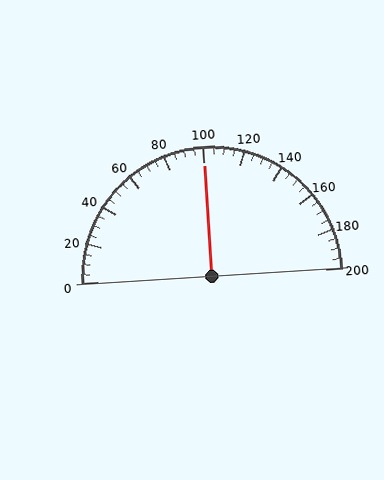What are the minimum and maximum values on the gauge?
The gauge ranges from 0 to 200.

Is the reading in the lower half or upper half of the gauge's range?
The reading is in the upper half of the range (0 to 200).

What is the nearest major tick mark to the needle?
The nearest major tick mark is 100.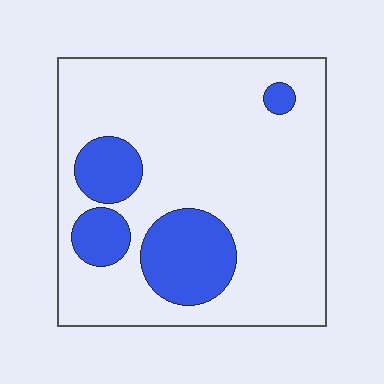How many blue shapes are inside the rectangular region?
4.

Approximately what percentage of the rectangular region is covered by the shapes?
Approximately 20%.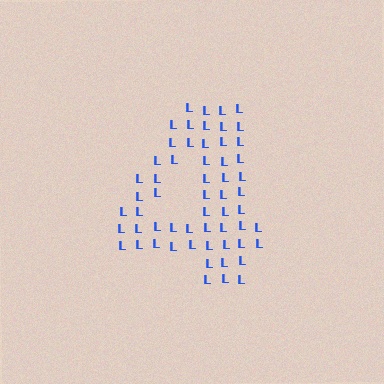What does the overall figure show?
The overall figure shows the digit 4.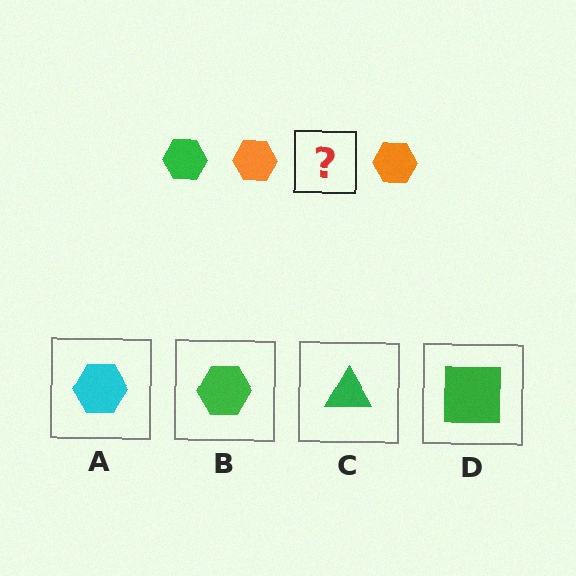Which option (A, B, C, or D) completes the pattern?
B.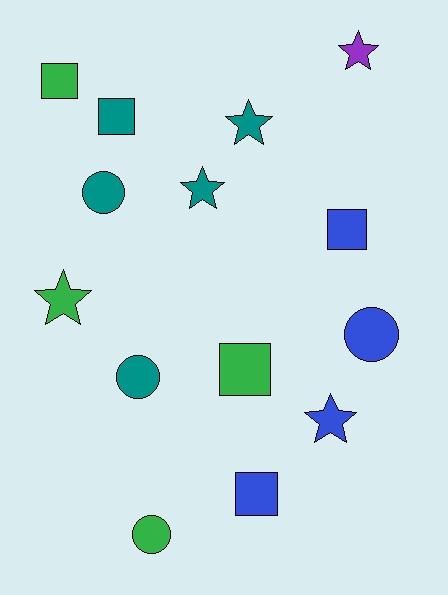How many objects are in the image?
There are 14 objects.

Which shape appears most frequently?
Square, with 5 objects.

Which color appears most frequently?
Teal, with 5 objects.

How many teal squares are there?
There is 1 teal square.